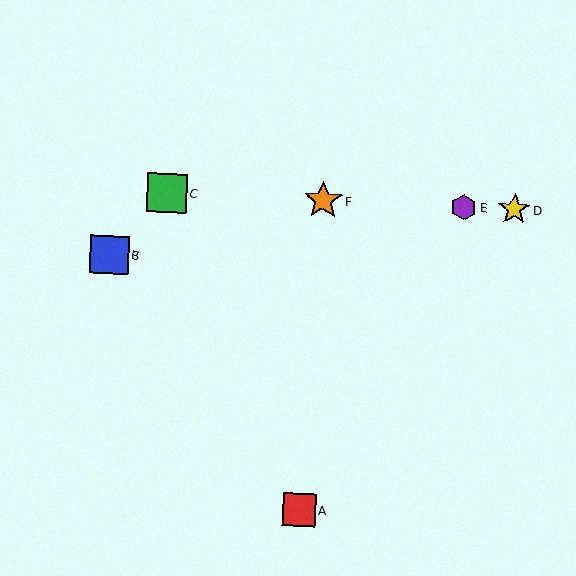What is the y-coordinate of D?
Object D is at y≈210.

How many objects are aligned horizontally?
4 objects (C, D, E, F) are aligned horizontally.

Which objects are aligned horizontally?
Objects C, D, E, F are aligned horizontally.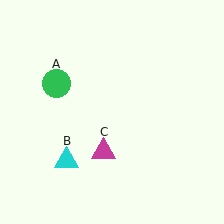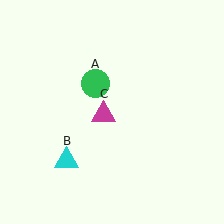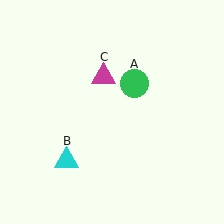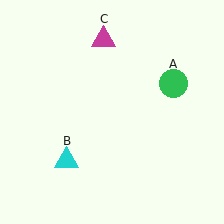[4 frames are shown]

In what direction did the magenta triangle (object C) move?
The magenta triangle (object C) moved up.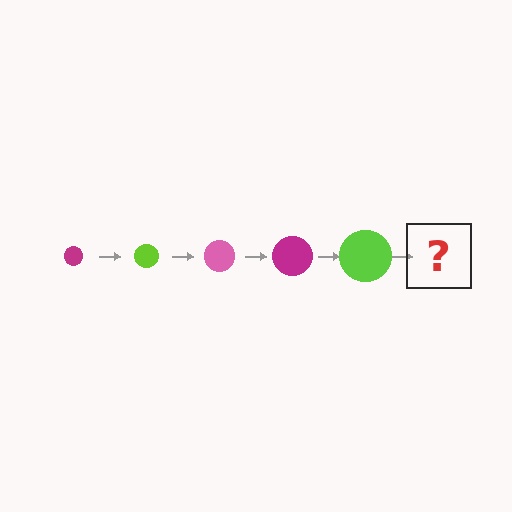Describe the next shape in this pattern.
It should be a pink circle, larger than the previous one.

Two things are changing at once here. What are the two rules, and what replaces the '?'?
The two rules are that the circle grows larger each step and the color cycles through magenta, lime, and pink. The '?' should be a pink circle, larger than the previous one.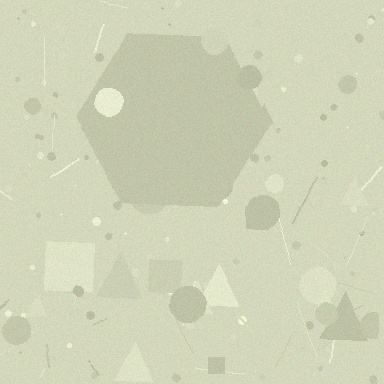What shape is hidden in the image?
A hexagon is hidden in the image.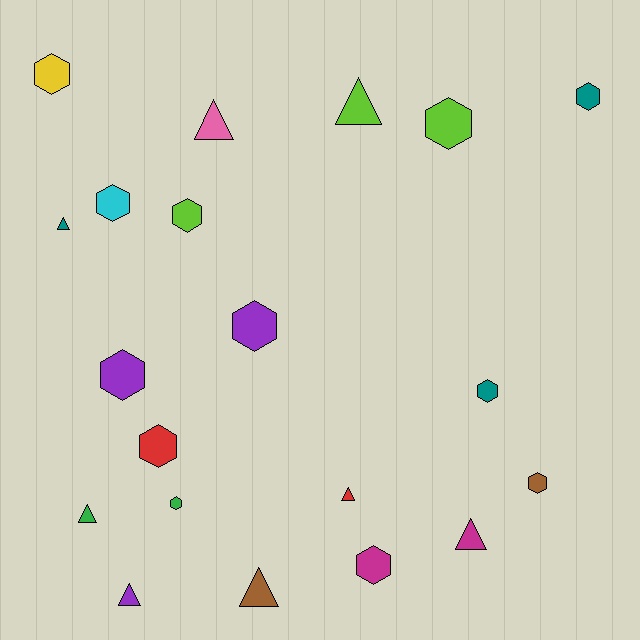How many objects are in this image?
There are 20 objects.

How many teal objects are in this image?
There are 3 teal objects.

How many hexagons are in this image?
There are 12 hexagons.